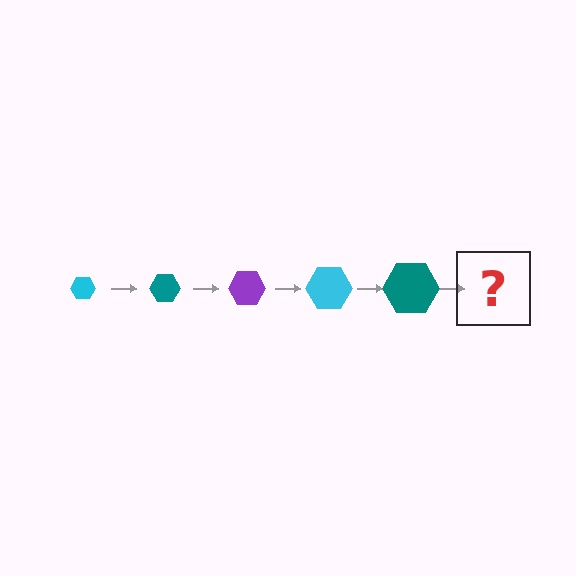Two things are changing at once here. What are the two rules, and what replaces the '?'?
The two rules are that the hexagon grows larger each step and the color cycles through cyan, teal, and purple. The '?' should be a purple hexagon, larger than the previous one.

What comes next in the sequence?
The next element should be a purple hexagon, larger than the previous one.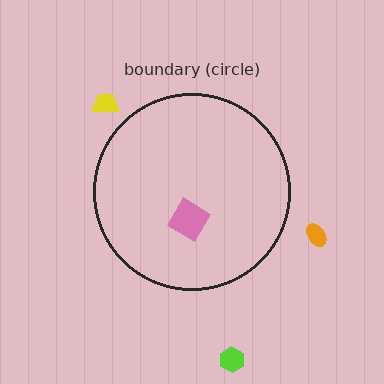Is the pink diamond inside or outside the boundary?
Inside.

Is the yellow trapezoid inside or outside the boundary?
Outside.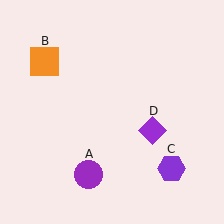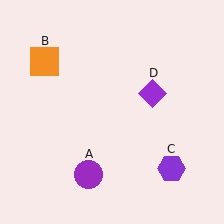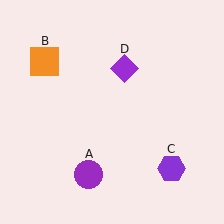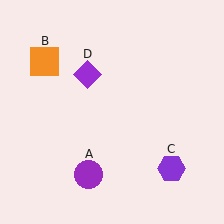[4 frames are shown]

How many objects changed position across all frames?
1 object changed position: purple diamond (object D).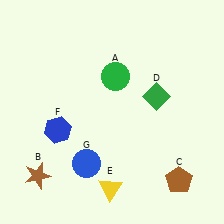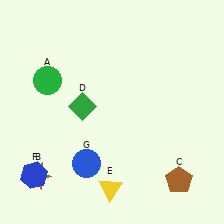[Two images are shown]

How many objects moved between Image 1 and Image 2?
3 objects moved between the two images.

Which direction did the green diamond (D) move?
The green diamond (D) moved left.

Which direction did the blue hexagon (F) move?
The blue hexagon (F) moved down.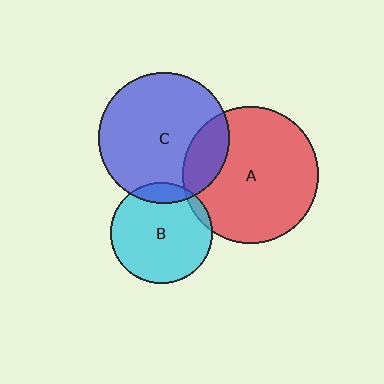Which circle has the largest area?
Circle A (red).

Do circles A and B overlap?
Yes.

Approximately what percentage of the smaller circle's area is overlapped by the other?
Approximately 5%.